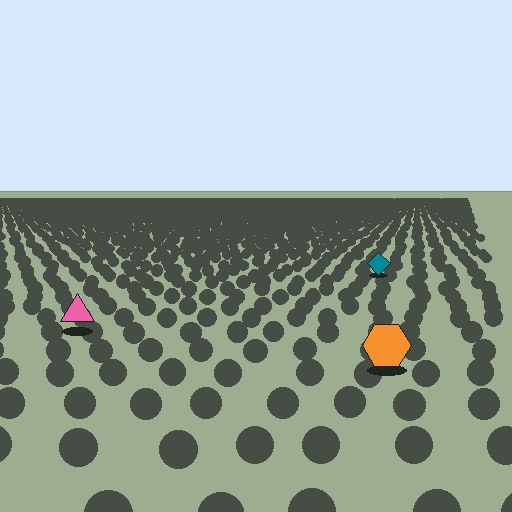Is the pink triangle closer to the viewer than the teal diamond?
Yes. The pink triangle is closer — you can tell from the texture gradient: the ground texture is coarser near it.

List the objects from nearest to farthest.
From nearest to farthest: the orange hexagon, the pink triangle, the teal diamond.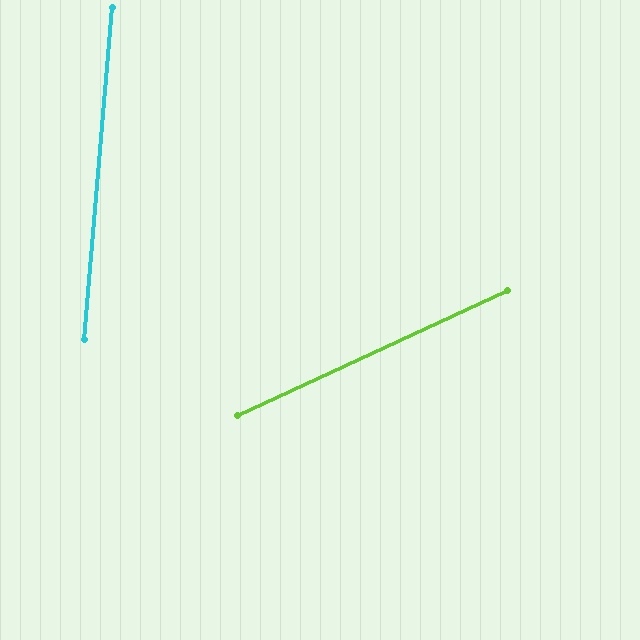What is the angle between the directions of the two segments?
Approximately 60 degrees.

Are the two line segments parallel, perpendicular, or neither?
Neither parallel nor perpendicular — they differ by about 60°.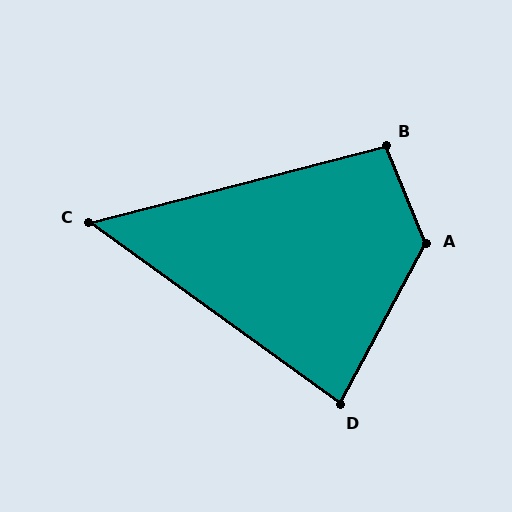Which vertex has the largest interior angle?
A, at approximately 130 degrees.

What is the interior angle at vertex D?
Approximately 82 degrees (acute).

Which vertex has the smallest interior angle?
C, at approximately 50 degrees.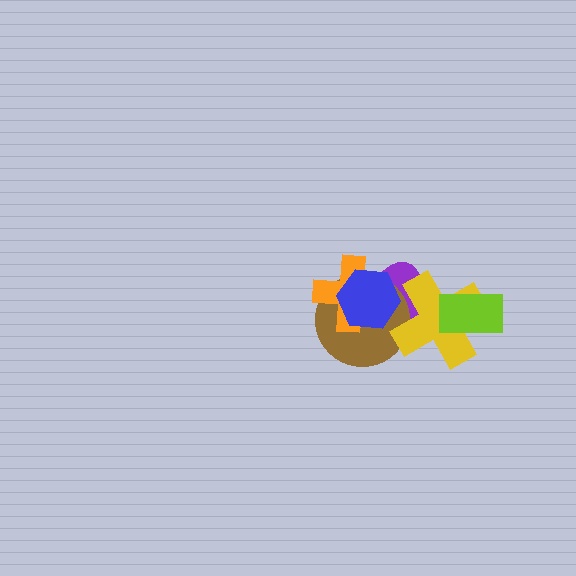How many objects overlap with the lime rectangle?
1 object overlaps with the lime rectangle.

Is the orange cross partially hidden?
Yes, it is partially covered by another shape.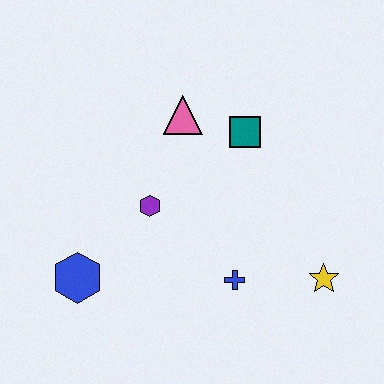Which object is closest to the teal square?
The pink triangle is closest to the teal square.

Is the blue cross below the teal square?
Yes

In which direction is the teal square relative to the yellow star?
The teal square is above the yellow star.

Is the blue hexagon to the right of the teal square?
No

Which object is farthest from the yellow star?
The blue hexagon is farthest from the yellow star.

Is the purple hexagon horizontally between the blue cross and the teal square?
No